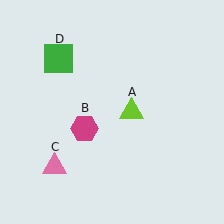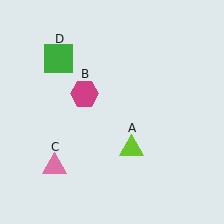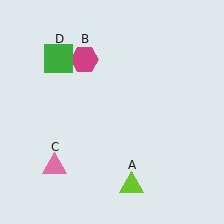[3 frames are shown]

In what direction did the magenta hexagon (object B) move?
The magenta hexagon (object B) moved up.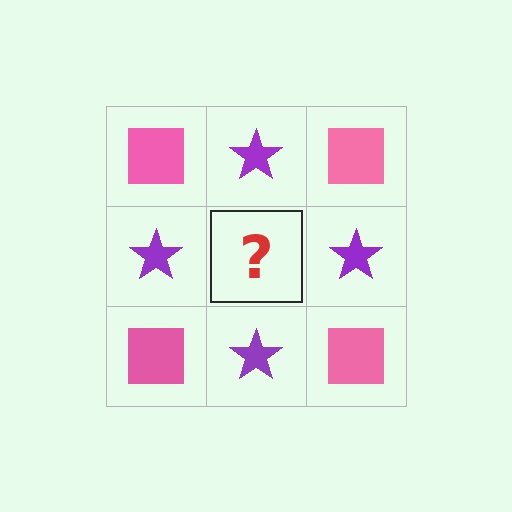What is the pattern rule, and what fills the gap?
The rule is that it alternates pink square and purple star in a checkerboard pattern. The gap should be filled with a pink square.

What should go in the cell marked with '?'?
The missing cell should contain a pink square.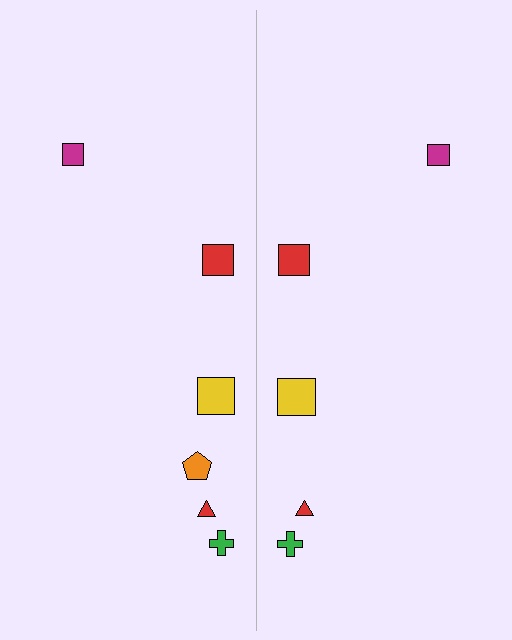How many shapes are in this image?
There are 11 shapes in this image.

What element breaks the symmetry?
A orange pentagon is missing from the right side.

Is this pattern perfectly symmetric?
No, the pattern is not perfectly symmetric. A orange pentagon is missing from the right side.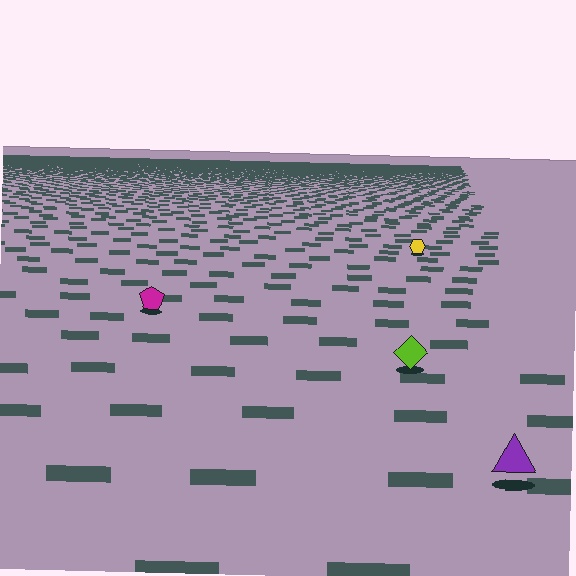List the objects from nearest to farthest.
From nearest to farthest: the purple triangle, the lime diamond, the magenta pentagon, the yellow hexagon.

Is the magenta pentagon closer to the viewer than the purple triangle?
No. The purple triangle is closer — you can tell from the texture gradient: the ground texture is coarser near it.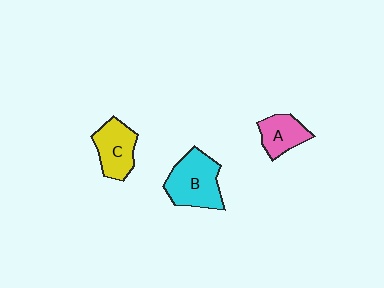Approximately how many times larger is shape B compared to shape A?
Approximately 1.6 times.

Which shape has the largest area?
Shape B (cyan).